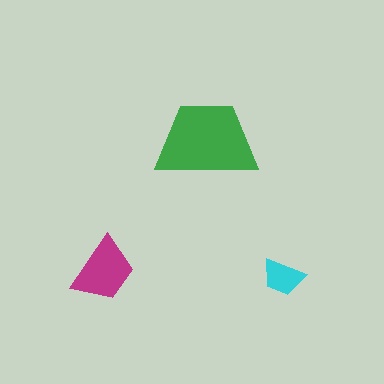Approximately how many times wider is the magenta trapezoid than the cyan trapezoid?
About 1.5 times wider.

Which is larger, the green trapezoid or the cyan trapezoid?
The green one.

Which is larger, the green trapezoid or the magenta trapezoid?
The green one.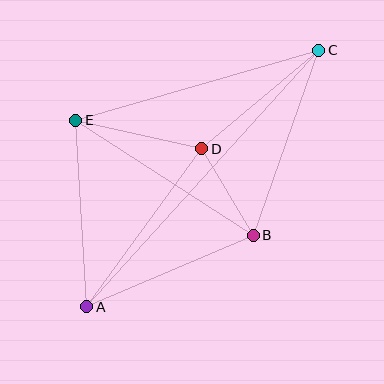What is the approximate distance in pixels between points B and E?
The distance between B and E is approximately 211 pixels.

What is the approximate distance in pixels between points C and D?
The distance between C and D is approximately 153 pixels.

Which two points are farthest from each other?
Points A and C are farthest from each other.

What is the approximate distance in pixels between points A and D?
The distance between A and D is approximately 195 pixels.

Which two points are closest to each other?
Points B and D are closest to each other.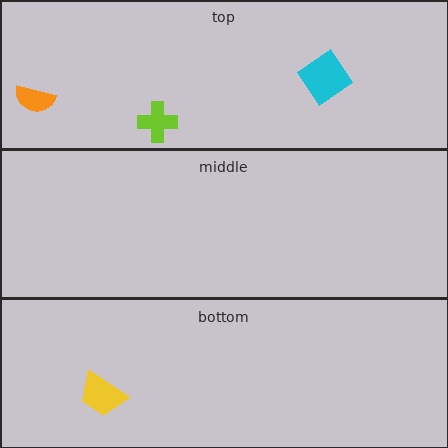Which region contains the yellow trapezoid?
The bottom region.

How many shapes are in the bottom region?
1.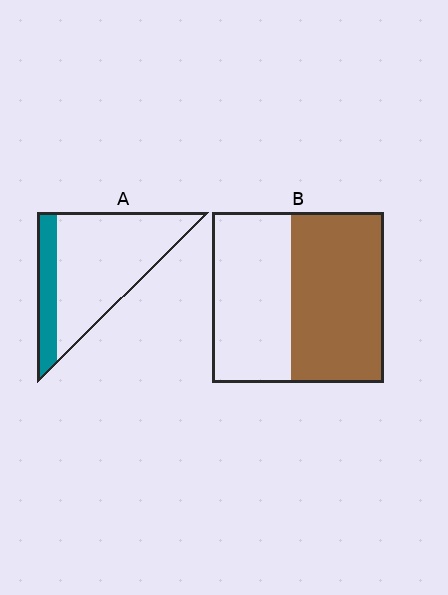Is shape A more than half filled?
No.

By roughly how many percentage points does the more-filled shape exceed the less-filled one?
By roughly 30 percentage points (B over A).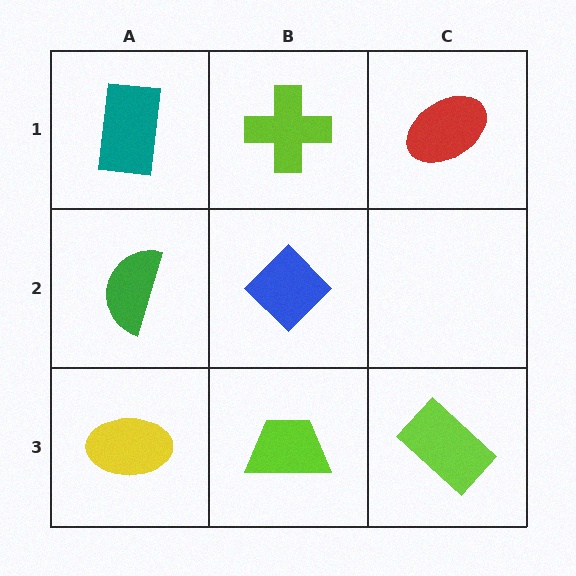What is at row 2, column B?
A blue diamond.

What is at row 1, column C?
A red ellipse.